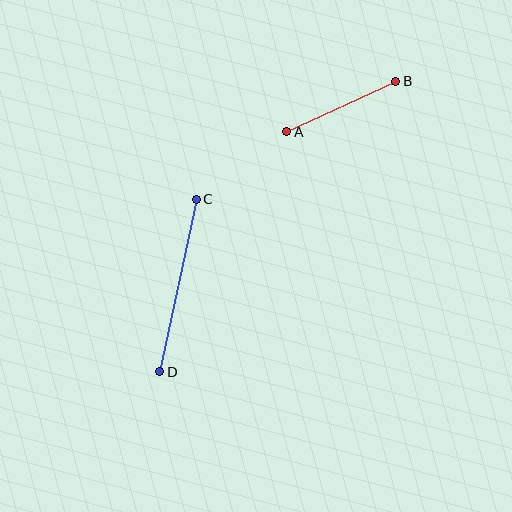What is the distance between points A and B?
The distance is approximately 120 pixels.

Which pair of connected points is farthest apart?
Points C and D are farthest apart.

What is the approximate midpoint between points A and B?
The midpoint is at approximately (341, 106) pixels.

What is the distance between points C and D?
The distance is approximately 176 pixels.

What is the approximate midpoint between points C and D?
The midpoint is at approximately (178, 285) pixels.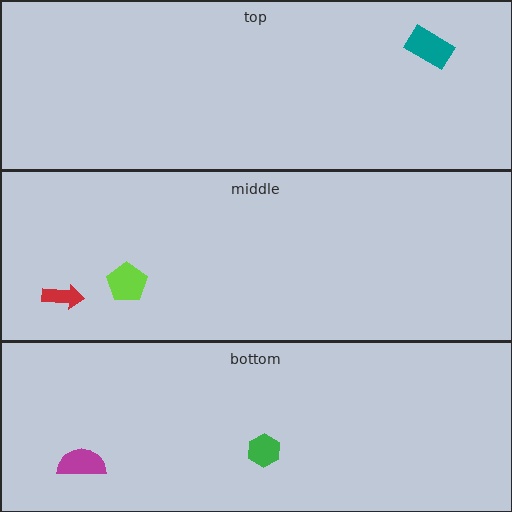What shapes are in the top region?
The teal rectangle.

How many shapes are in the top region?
1.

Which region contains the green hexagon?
The bottom region.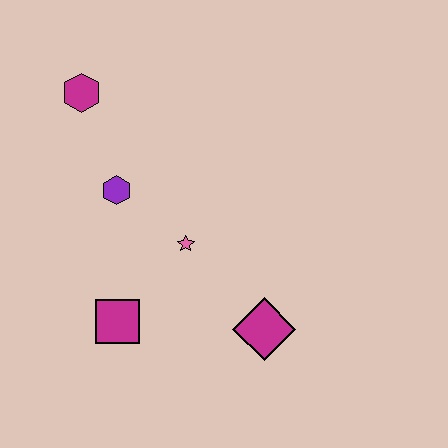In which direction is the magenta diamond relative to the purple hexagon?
The magenta diamond is to the right of the purple hexagon.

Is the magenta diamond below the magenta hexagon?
Yes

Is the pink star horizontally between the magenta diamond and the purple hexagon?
Yes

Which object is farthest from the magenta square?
The magenta hexagon is farthest from the magenta square.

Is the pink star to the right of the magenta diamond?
No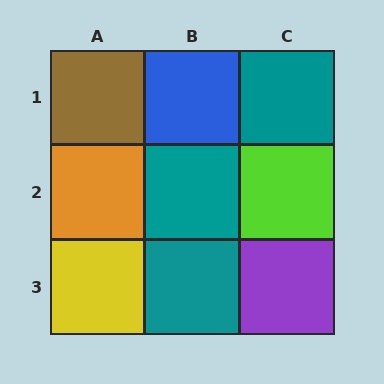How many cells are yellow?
1 cell is yellow.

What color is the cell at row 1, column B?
Blue.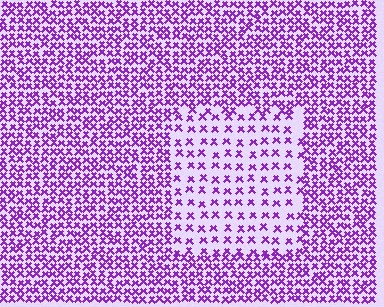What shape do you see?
I see a rectangle.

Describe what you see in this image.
The image contains small purple elements arranged at two different densities. A rectangle-shaped region is visible where the elements are less densely packed than the surrounding area.